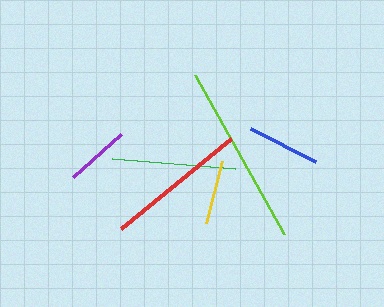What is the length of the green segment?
The green segment is approximately 123 pixels long.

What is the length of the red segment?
The red segment is approximately 141 pixels long.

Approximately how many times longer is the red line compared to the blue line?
The red line is approximately 1.9 times the length of the blue line.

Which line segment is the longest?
The lime line is the longest at approximately 182 pixels.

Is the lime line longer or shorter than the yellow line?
The lime line is longer than the yellow line.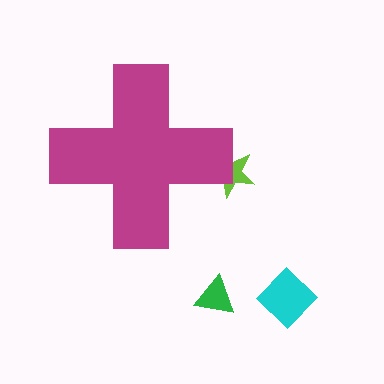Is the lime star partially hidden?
Yes, the lime star is partially hidden behind the magenta cross.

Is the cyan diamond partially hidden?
No, the cyan diamond is fully visible.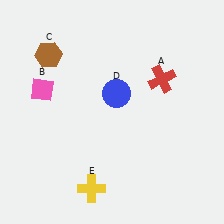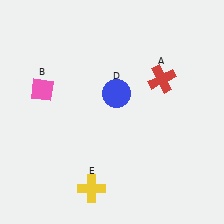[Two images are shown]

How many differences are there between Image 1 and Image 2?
There is 1 difference between the two images.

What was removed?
The brown hexagon (C) was removed in Image 2.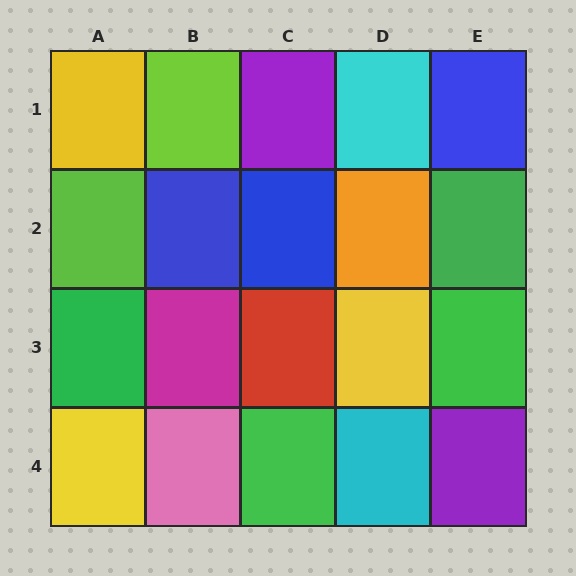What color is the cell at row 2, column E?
Green.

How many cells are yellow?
3 cells are yellow.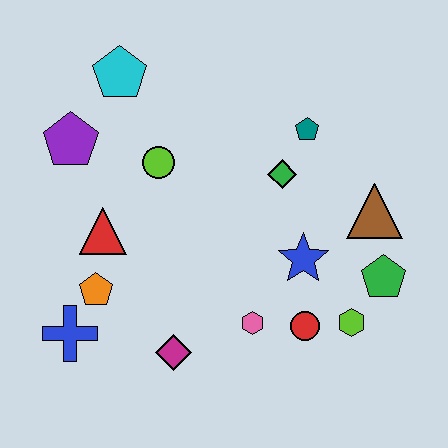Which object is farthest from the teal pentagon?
The blue cross is farthest from the teal pentagon.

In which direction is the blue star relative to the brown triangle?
The blue star is to the left of the brown triangle.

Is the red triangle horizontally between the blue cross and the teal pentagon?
Yes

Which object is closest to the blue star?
The red circle is closest to the blue star.